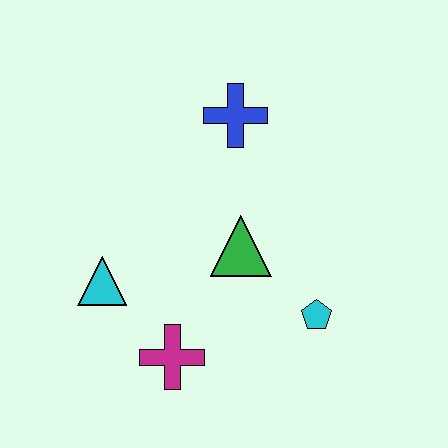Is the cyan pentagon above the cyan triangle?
No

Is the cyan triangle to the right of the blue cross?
No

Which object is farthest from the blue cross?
The magenta cross is farthest from the blue cross.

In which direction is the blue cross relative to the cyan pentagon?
The blue cross is above the cyan pentagon.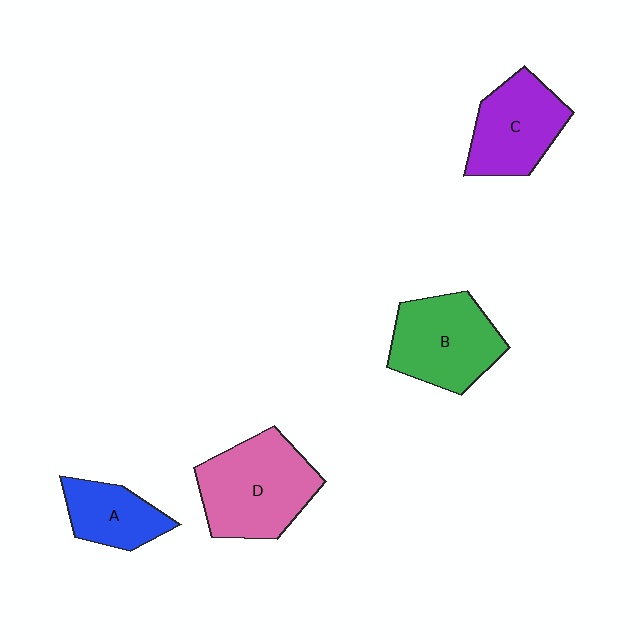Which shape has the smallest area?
Shape A (blue).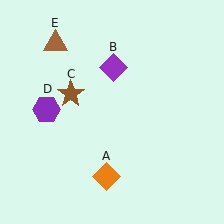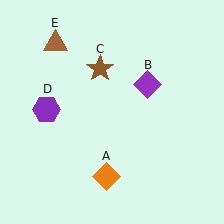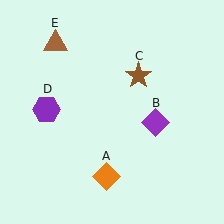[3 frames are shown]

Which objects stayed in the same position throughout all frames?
Orange diamond (object A) and purple hexagon (object D) and brown triangle (object E) remained stationary.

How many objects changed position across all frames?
2 objects changed position: purple diamond (object B), brown star (object C).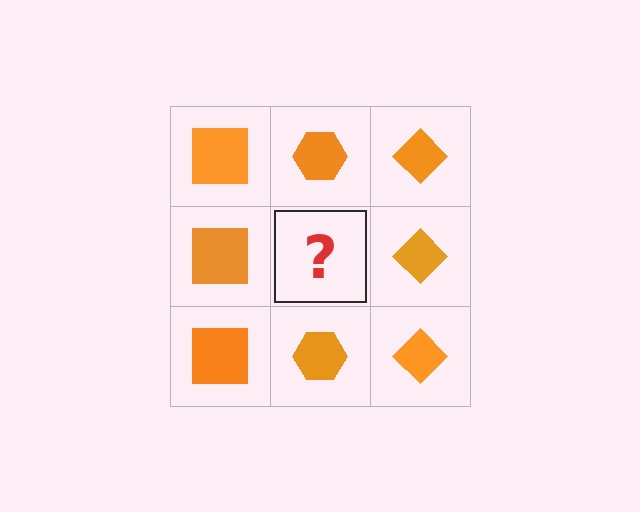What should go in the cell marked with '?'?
The missing cell should contain an orange hexagon.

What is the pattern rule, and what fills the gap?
The rule is that each column has a consistent shape. The gap should be filled with an orange hexagon.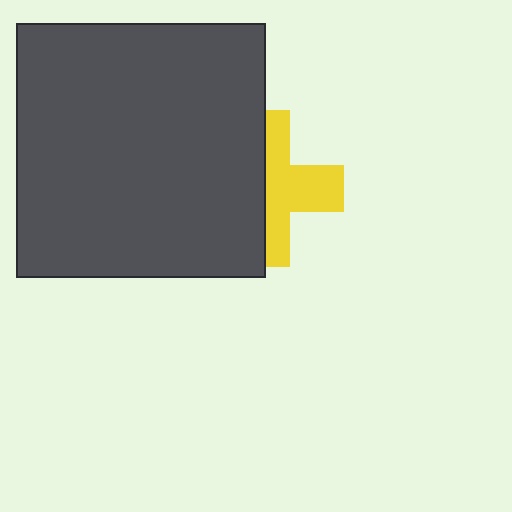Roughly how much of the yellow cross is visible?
About half of it is visible (roughly 50%).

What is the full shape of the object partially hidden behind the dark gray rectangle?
The partially hidden object is a yellow cross.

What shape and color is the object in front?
The object in front is a dark gray rectangle.